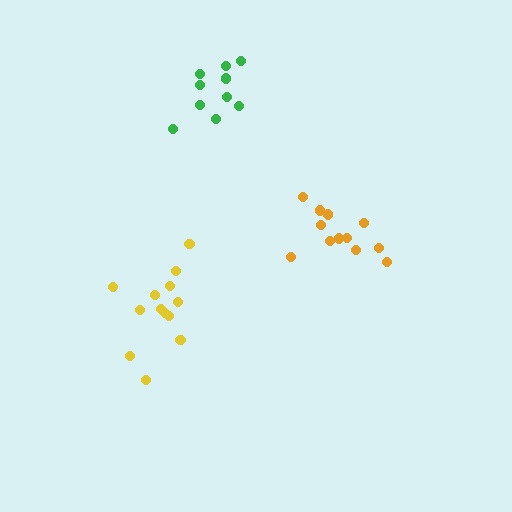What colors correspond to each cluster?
The clusters are colored: orange, green, yellow.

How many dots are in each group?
Group 1: 12 dots, Group 2: 10 dots, Group 3: 13 dots (35 total).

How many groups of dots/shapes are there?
There are 3 groups.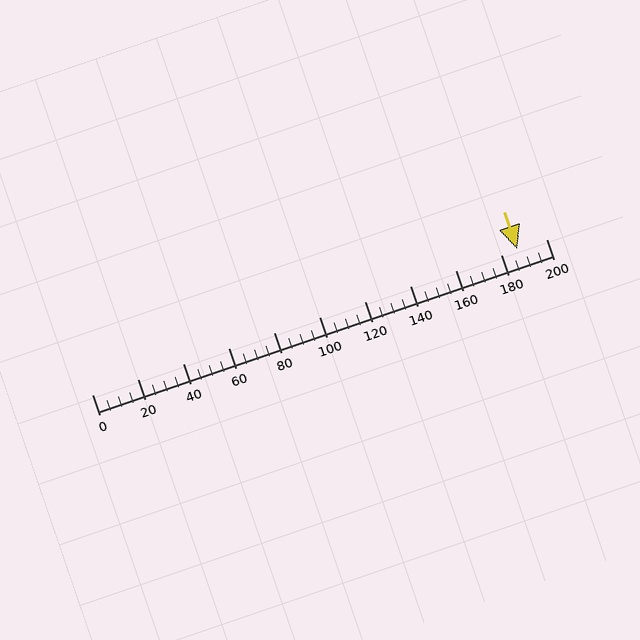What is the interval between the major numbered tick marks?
The major tick marks are spaced 20 units apart.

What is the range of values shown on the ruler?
The ruler shows values from 0 to 200.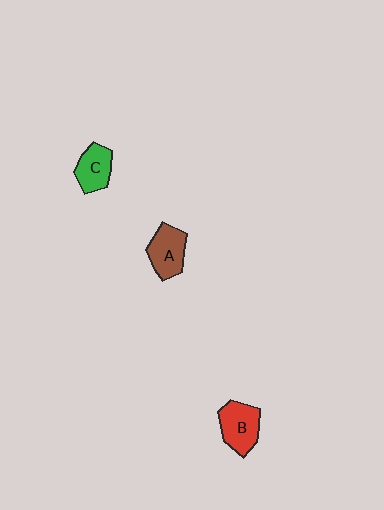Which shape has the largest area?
Shape B (red).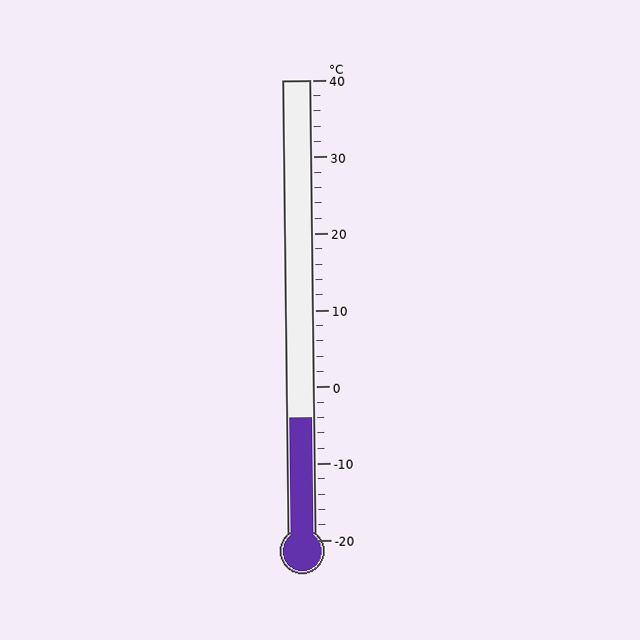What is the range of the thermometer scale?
The thermometer scale ranges from -20°C to 40°C.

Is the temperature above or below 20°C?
The temperature is below 20°C.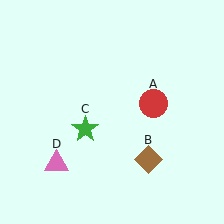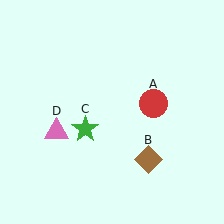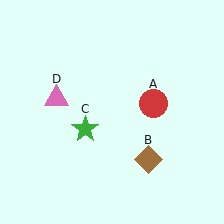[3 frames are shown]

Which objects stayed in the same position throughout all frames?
Red circle (object A) and brown diamond (object B) and green star (object C) remained stationary.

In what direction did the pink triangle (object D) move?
The pink triangle (object D) moved up.